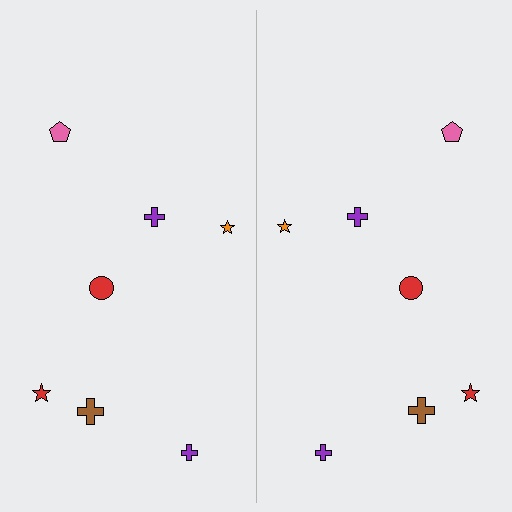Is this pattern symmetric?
Yes, this pattern has bilateral (reflection) symmetry.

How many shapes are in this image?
There are 14 shapes in this image.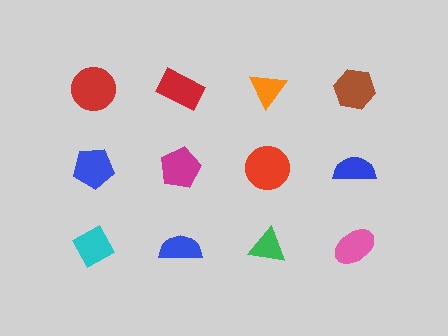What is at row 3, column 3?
A green triangle.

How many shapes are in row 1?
4 shapes.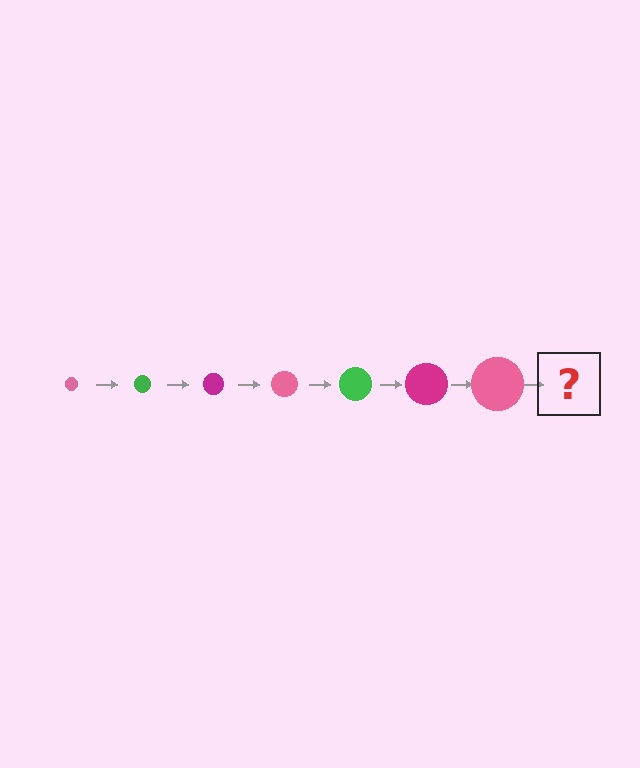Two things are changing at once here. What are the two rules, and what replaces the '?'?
The two rules are that the circle grows larger each step and the color cycles through pink, green, and magenta. The '?' should be a green circle, larger than the previous one.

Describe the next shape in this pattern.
It should be a green circle, larger than the previous one.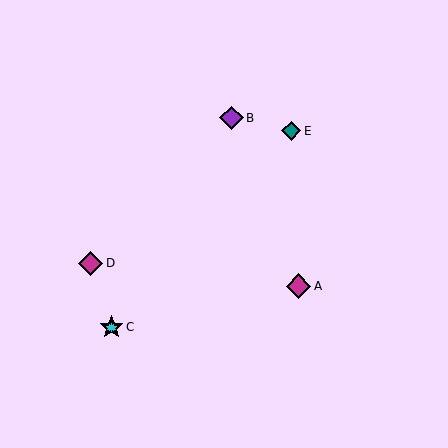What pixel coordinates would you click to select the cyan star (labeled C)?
Click at (111, 327) to select the cyan star C.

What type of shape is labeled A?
Shape A is a magenta diamond.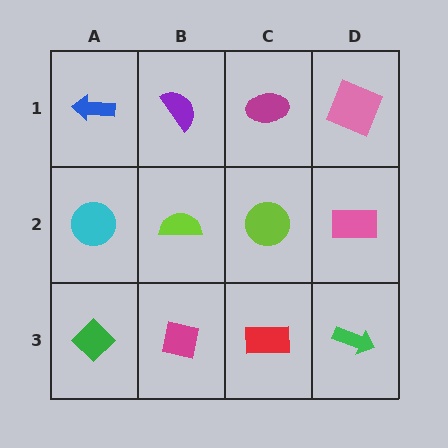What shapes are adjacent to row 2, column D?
A pink square (row 1, column D), a green arrow (row 3, column D), a lime circle (row 2, column C).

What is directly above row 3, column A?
A cyan circle.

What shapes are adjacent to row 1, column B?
A lime semicircle (row 2, column B), a blue arrow (row 1, column A), a magenta ellipse (row 1, column C).